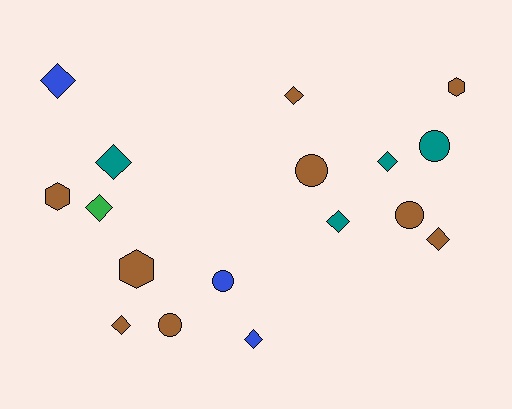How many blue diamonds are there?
There are 2 blue diamonds.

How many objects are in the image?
There are 17 objects.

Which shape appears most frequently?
Diamond, with 9 objects.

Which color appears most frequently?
Brown, with 9 objects.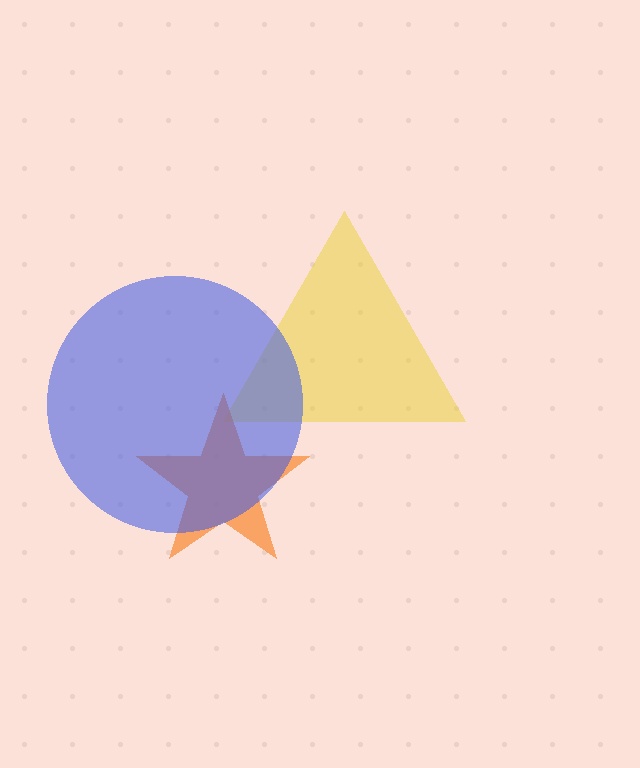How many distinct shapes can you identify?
There are 3 distinct shapes: a yellow triangle, an orange star, a blue circle.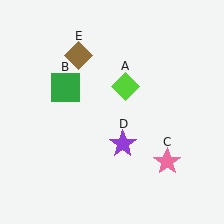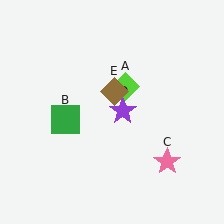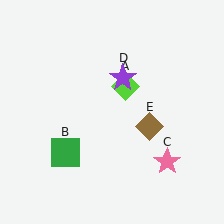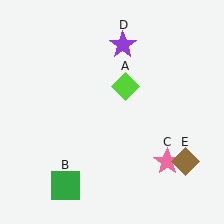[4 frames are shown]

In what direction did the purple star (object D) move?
The purple star (object D) moved up.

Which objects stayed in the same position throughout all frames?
Lime diamond (object A) and pink star (object C) remained stationary.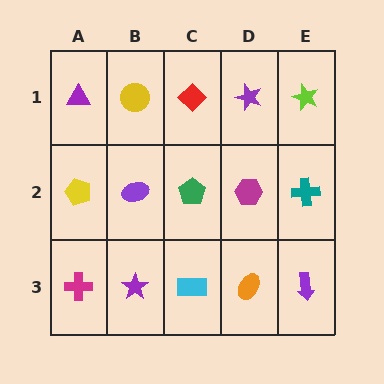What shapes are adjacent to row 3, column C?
A green pentagon (row 2, column C), a purple star (row 3, column B), an orange ellipse (row 3, column D).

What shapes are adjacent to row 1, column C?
A green pentagon (row 2, column C), a yellow circle (row 1, column B), a purple star (row 1, column D).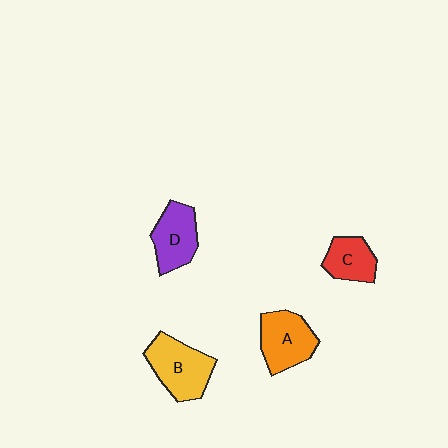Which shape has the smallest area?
Shape C (red).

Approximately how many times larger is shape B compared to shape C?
Approximately 1.5 times.